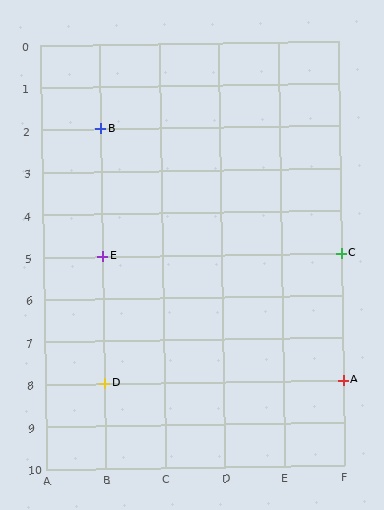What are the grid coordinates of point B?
Point B is at grid coordinates (B, 2).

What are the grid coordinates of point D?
Point D is at grid coordinates (B, 8).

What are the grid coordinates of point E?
Point E is at grid coordinates (B, 5).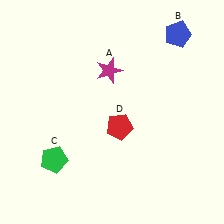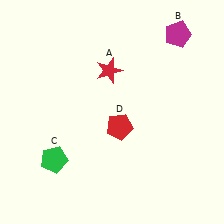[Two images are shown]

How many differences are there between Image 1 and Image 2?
There are 2 differences between the two images.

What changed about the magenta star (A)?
In Image 1, A is magenta. In Image 2, it changed to red.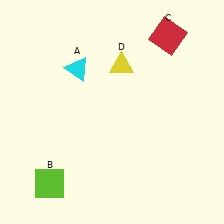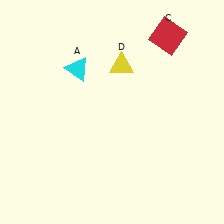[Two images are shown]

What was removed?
The lime square (B) was removed in Image 2.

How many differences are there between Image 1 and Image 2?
There is 1 difference between the two images.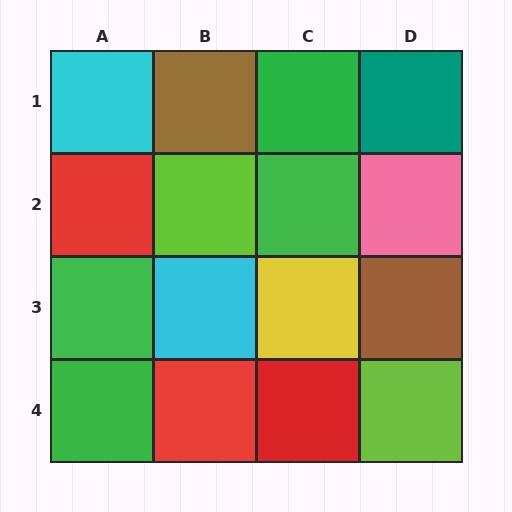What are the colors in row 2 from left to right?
Red, lime, green, pink.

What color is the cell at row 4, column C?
Red.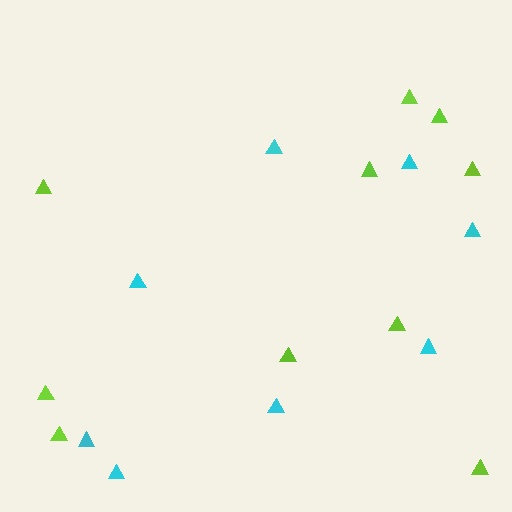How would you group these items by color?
There are 2 groups: one group of lime triangles (10) and one group of cyan triangles (8).